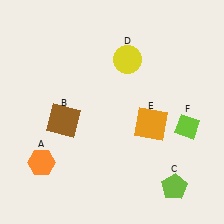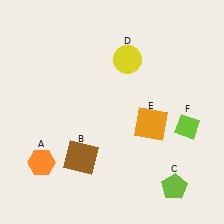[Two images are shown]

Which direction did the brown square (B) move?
The brown square (B) moved down.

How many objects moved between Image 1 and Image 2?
1 object moved between the two images.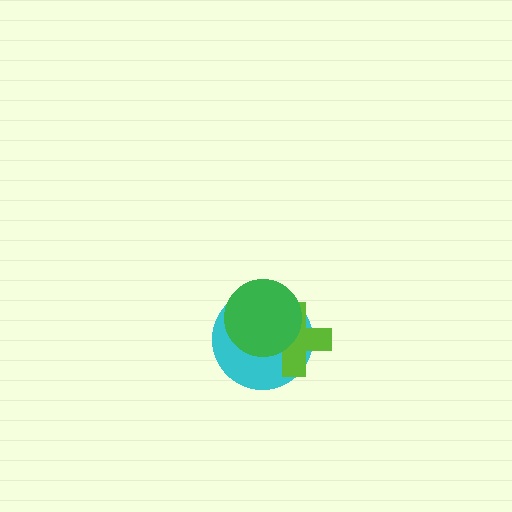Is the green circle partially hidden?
No, no other shape covers it.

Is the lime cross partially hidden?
Yes, it is partially covered by another shape.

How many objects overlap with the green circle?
2 objects overlap with the green circle.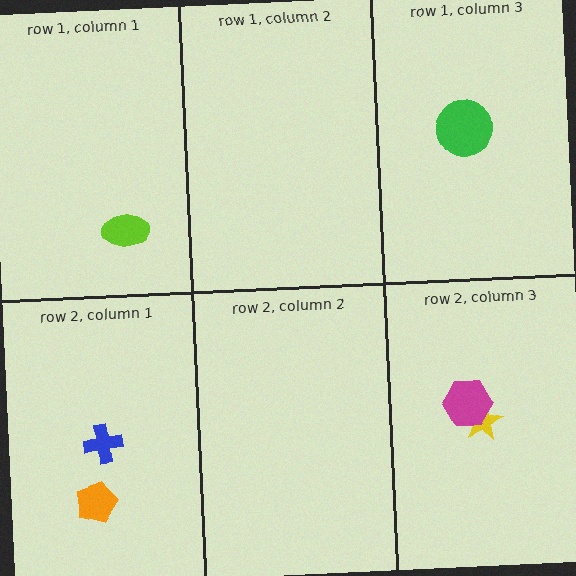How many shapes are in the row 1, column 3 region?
1.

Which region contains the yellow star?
The row 2, column 3 region.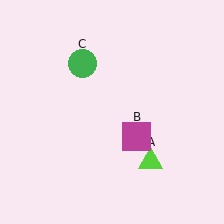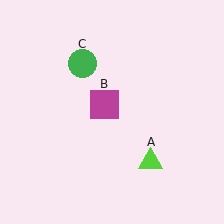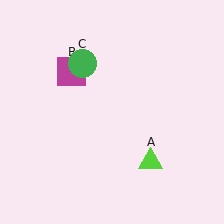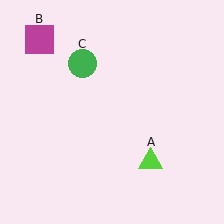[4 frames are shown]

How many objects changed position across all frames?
1 object changed position: magenta square (object B).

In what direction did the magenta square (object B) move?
The magenta square (object B) moved up and to the left.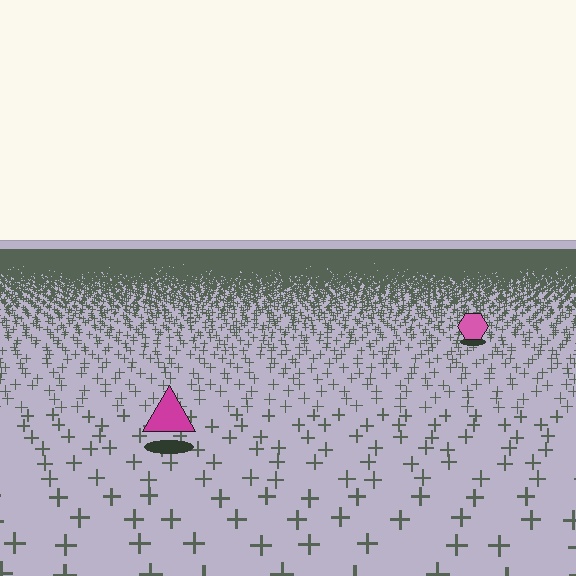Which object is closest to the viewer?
The magenta triangle is closest. The texture marks near it are larger and more spread out.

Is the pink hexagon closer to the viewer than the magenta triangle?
No. The magenta triangle is closer — you can tell from the texture gradient: the ground texture is coarser near it.